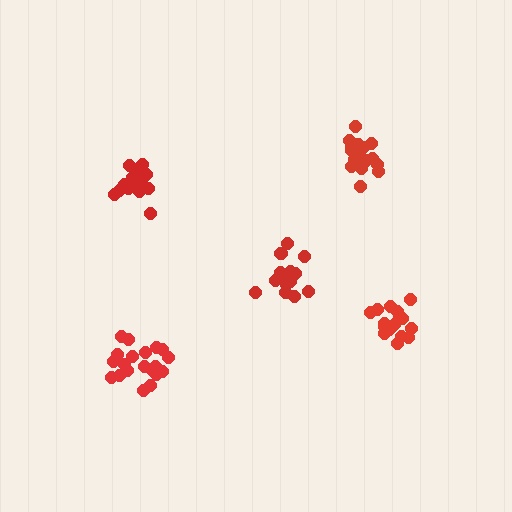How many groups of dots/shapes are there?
There are 5 groups.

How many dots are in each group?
Group 1: 18 dots, Group 2: 20 dots, Group 3: 17 dots, Group 4: 15 dots, Group 5: 16 dots (86 total).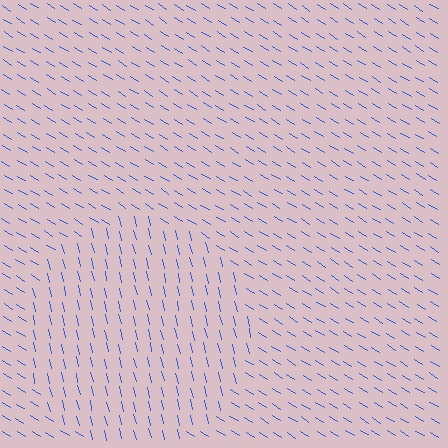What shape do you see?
I see a circle.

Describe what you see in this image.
The image is filled with small blue line segments. A circle region in the image has lines oriented differently from the surrounding lines, creating a visible texture boundary.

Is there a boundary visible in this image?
Yes, there is a texture boundary formed by a change in line orientation.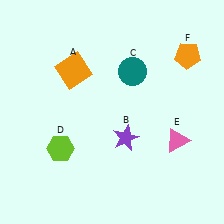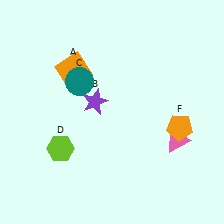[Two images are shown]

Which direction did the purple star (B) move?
The purple star (B) moved up.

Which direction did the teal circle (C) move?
The teal circle (C) moved left.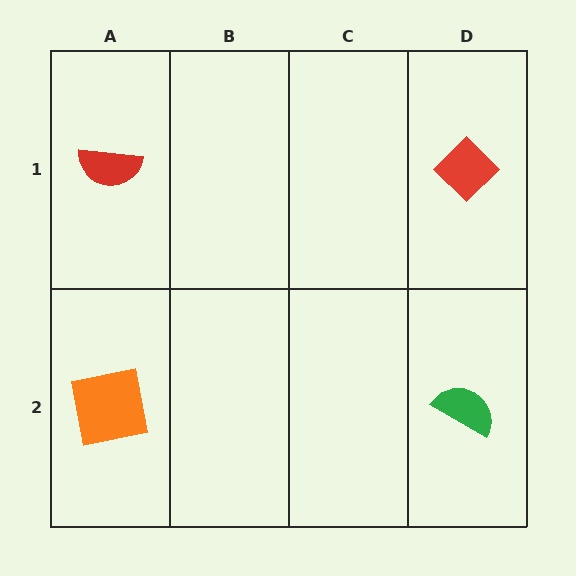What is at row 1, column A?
A red semicircle.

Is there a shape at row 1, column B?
No, that cell is empty.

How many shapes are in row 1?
2 shapes.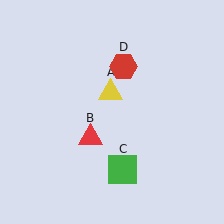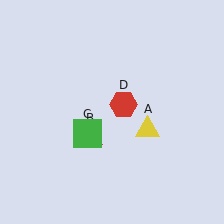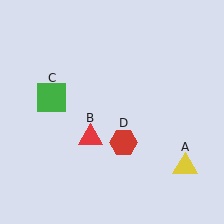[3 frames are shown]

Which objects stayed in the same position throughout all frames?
Red triangle (object B) remained stationary.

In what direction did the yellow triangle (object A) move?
The yellow triangle (object A) moved down and to the right.